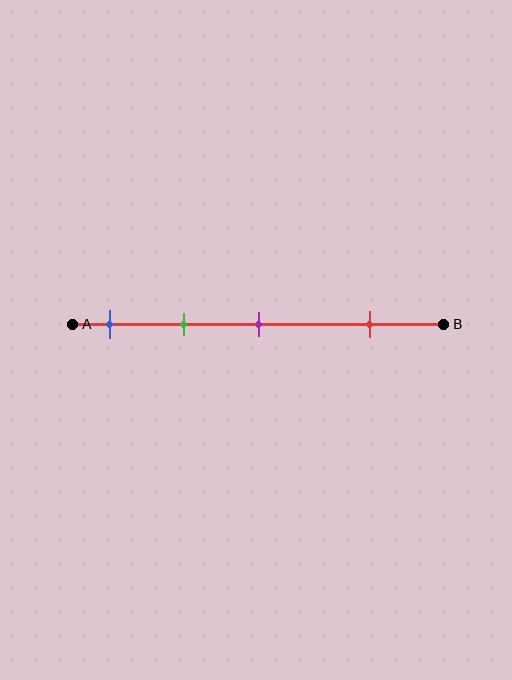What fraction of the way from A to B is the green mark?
The green mark is approximately 30% (0.3) of the way from A to B.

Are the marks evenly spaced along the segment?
No, the marks are not evenly spaced.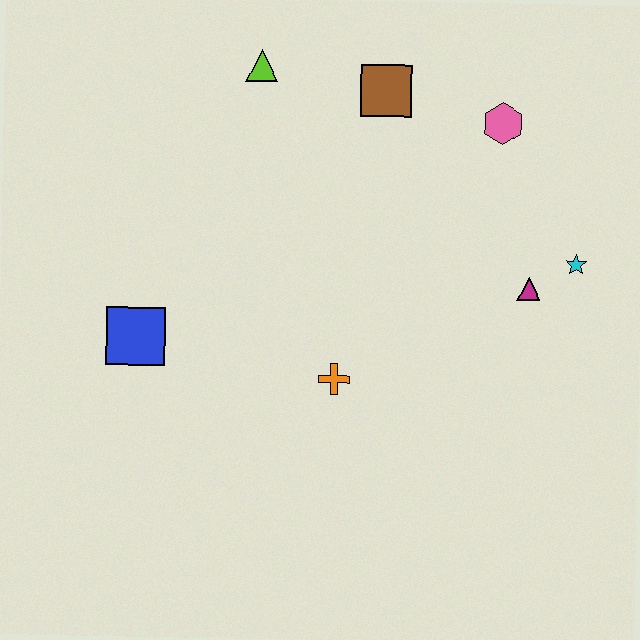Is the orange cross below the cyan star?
Yes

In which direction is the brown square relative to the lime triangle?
The brown square is to the right of the lime triangle.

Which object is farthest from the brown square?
The blue square is farthest from the brown square.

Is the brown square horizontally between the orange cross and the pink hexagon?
Yes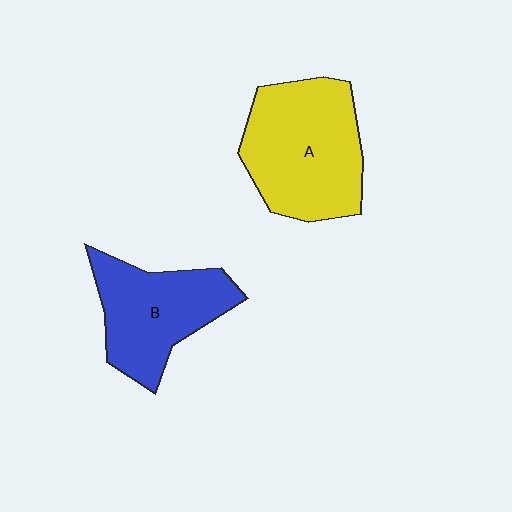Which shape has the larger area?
Shape A (yellow).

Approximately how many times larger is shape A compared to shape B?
Approximately 1.2 times.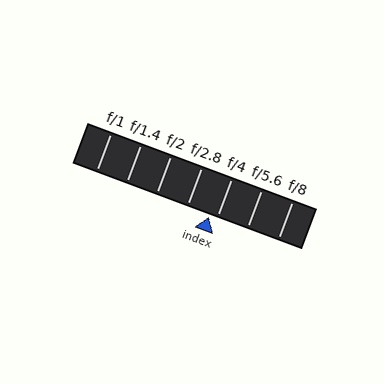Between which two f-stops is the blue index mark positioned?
The index mark is between f/2.8 and f/4.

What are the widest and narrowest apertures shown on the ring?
The widest aperture shown is f/1 and the narrowest is f/8.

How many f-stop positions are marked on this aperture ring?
There are 7 f-stop positions marked.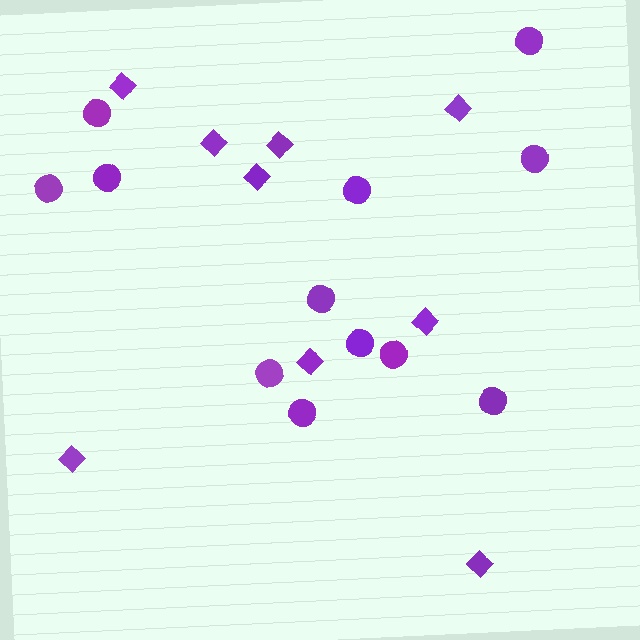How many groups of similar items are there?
There are 2 groups: one group of circles (12) and one group of diamonds (9).